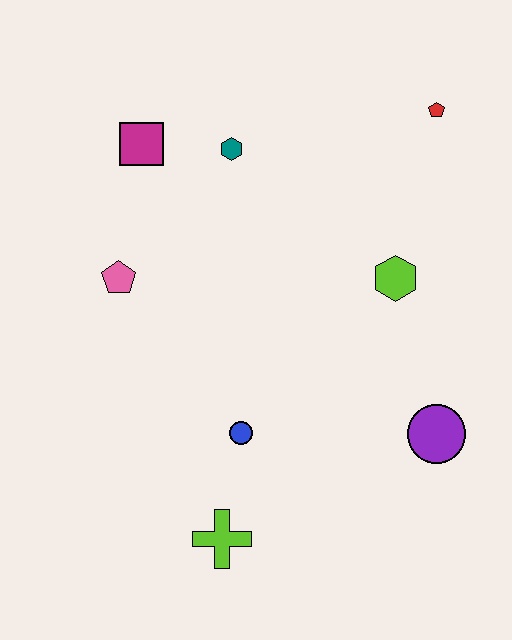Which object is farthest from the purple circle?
The magenta square is farthest from the purple circle.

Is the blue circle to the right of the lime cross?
Yes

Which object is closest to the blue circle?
The lime cross is closest to the blue circle.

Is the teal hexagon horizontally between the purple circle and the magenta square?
Yes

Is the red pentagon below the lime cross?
No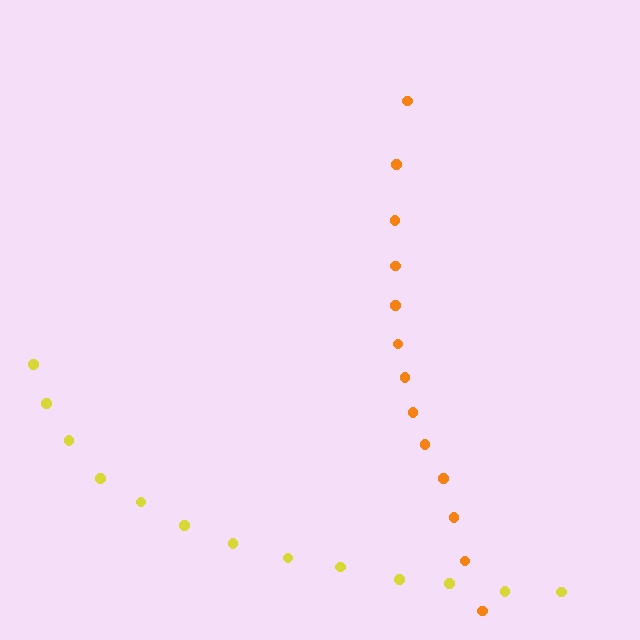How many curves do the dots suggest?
There are 2 distinct paths.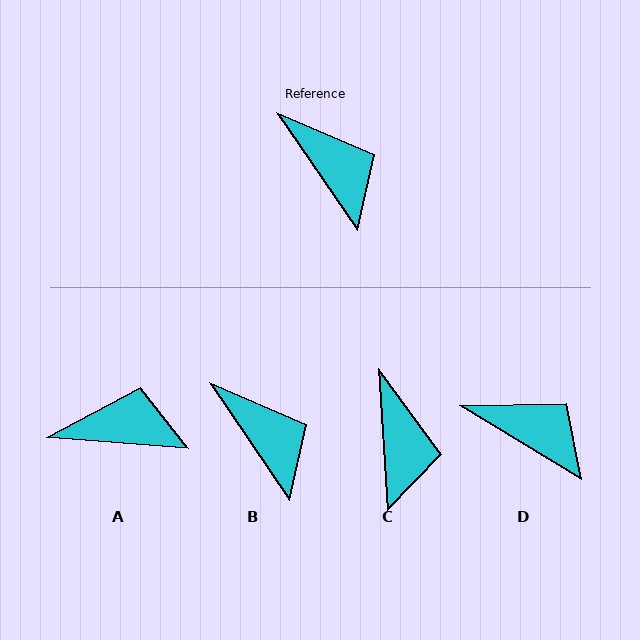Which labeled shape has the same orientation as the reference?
B.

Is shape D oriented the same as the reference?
No, it is off by about 24 degrees.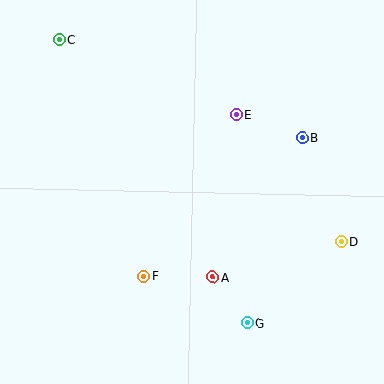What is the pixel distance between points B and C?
The distance between B and C is 262 pixels.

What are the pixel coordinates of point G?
Point G is at (247, 323).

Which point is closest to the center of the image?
Point A at (213, 277) is closest to the center.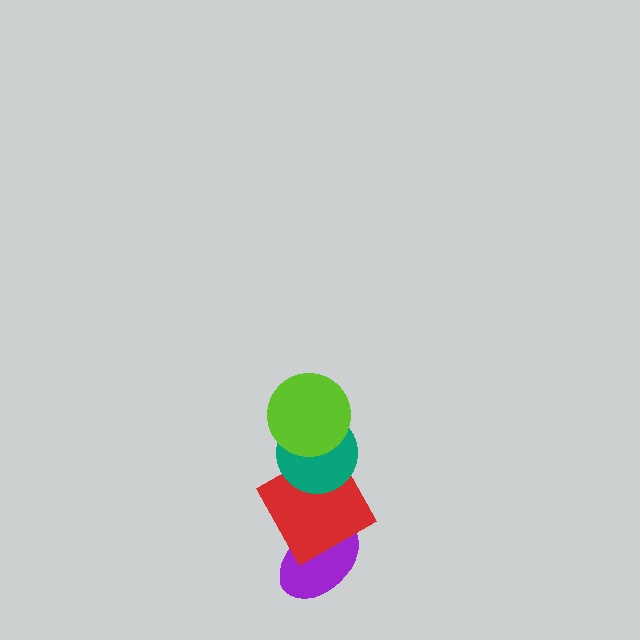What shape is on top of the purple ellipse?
The red square is on top of the purple ellipse.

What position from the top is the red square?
The red square is 3rd from the top.